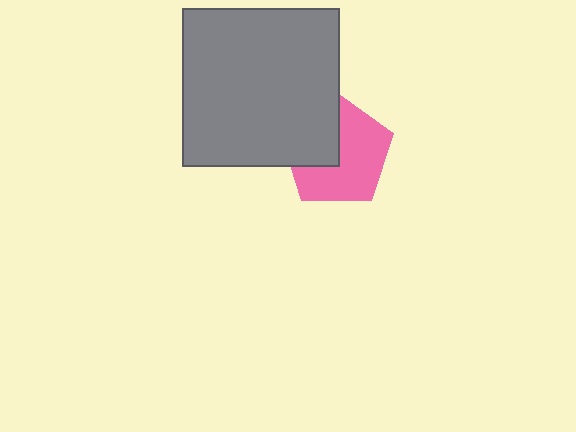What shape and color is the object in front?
The object in front is a gray square.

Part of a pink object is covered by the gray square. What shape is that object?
It is a pentagon.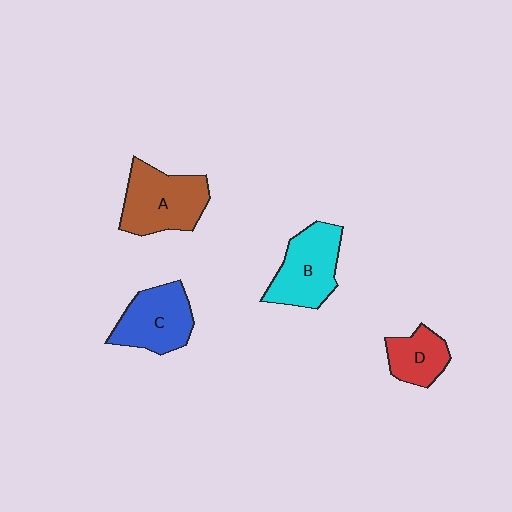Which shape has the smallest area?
Shape D (red).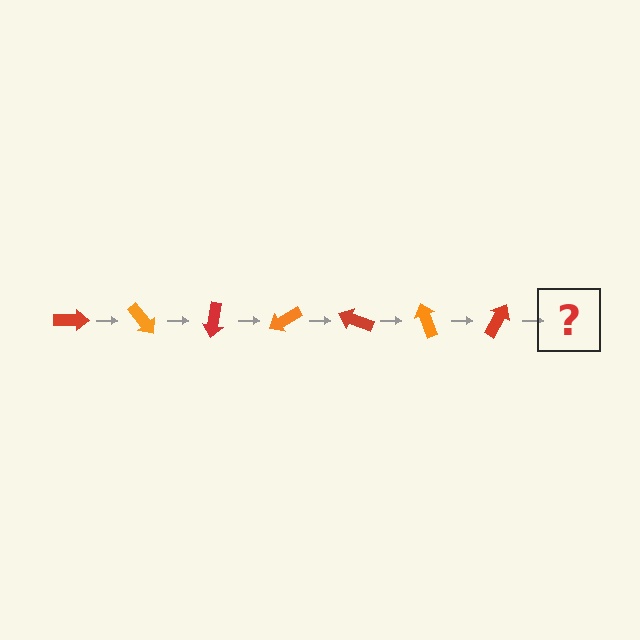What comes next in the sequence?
The next element should be an orange arrow, rotated 350 degrees from the start.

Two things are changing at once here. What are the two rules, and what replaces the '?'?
The two rules are that it rotates 50 degrees each step and the color cycles through red and orange. The '?' should be an orange arrow, rotated 350 degrees from the start.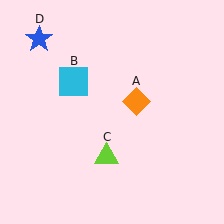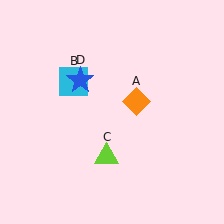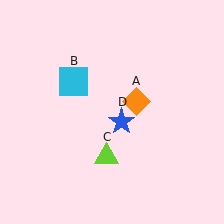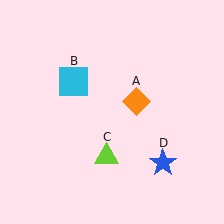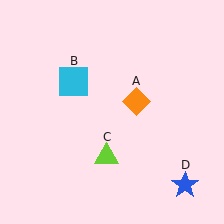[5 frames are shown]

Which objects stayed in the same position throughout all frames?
Orange diamond (object A) and cyan square (object B) and lime triangle (object C) remained stationary.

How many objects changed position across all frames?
1 object changed position: blue star (object D).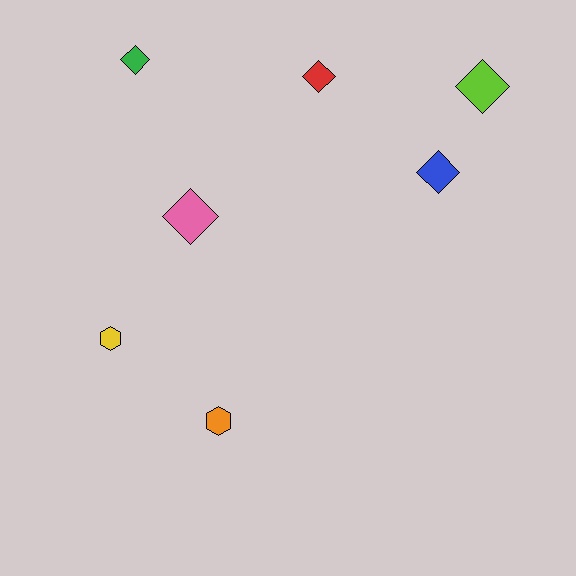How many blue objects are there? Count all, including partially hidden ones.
There is 1 blue object.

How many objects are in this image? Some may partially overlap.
There are 7 objects.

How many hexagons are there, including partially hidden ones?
There are 2 hexagons.